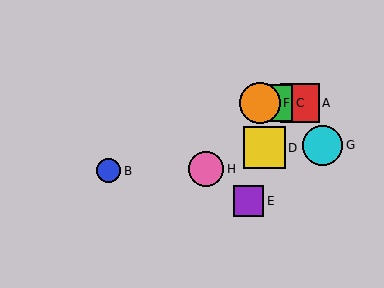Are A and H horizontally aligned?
No, A is at y≈103 and H is at y≈169.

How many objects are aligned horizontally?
3 objects (A, C, F) are aligned horizontally.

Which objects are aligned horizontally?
Objects A, C, F are aligned horizontally.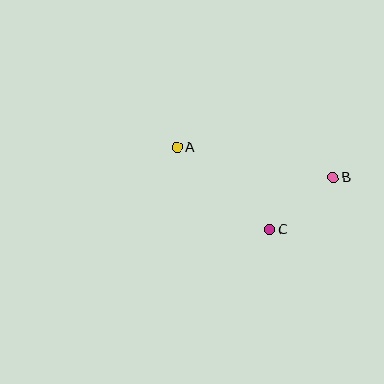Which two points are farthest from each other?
Points A and B are farthest from each other.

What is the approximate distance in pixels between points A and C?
The distance between A and C is approximately 124 pixels.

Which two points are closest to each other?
Points B and C are closest to each other.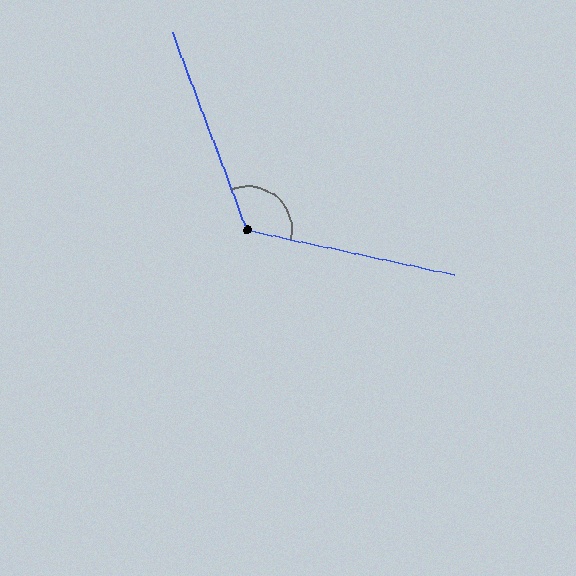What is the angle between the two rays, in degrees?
Approximately 123 degrees.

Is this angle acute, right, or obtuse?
It is obtuse.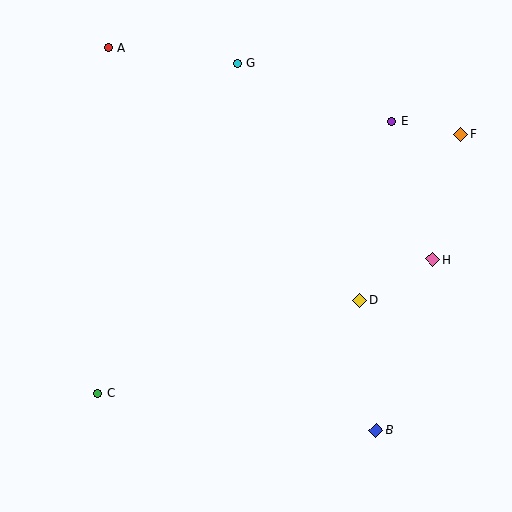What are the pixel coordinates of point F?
Point F is at (461, 134).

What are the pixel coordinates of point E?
Point E is at (392, 122).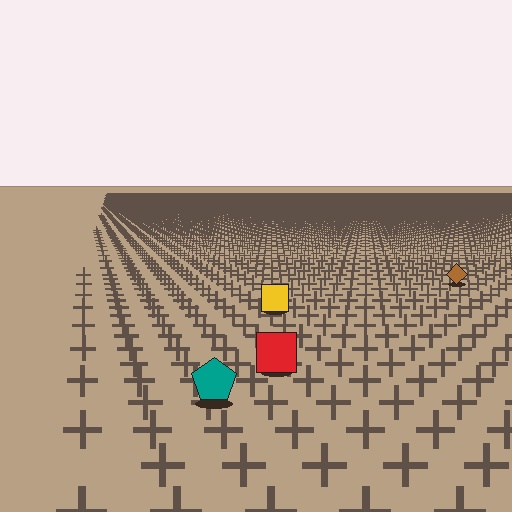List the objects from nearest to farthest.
From nearest to farthest: the teal pentagon, the red square, the yellow square, the brown diamond.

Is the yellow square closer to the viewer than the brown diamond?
Yes. The yellow square is closer — you can tell from the texture gradient: the ground texture is coarser near it.